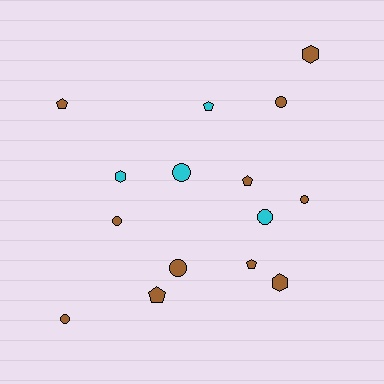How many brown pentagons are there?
There are 4 brown pentagons.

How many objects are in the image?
There are 15 objects.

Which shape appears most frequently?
Circle, with 7 objects.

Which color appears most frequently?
Brown, with 11 objects.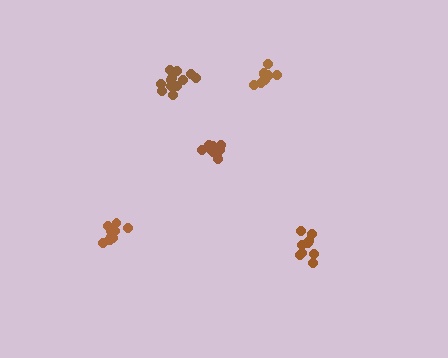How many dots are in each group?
Group 1: 12 dots, Group 2: 11 dots, Group 3: 9 dots, Group 4: 10 dots, Group 5: 12 dots (54 total).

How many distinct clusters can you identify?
There are 5 distinct clusters.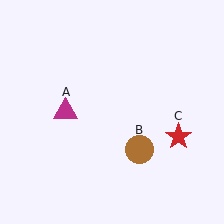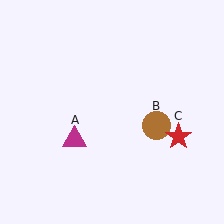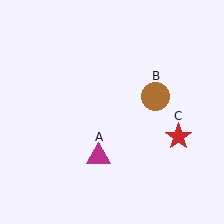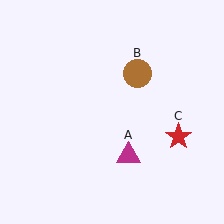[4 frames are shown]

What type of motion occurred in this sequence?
The magenta triangle (object A), brown circle (object B) rotated counterclockwise around the center of the scene.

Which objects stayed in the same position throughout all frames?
Red star (object C) remained stationary.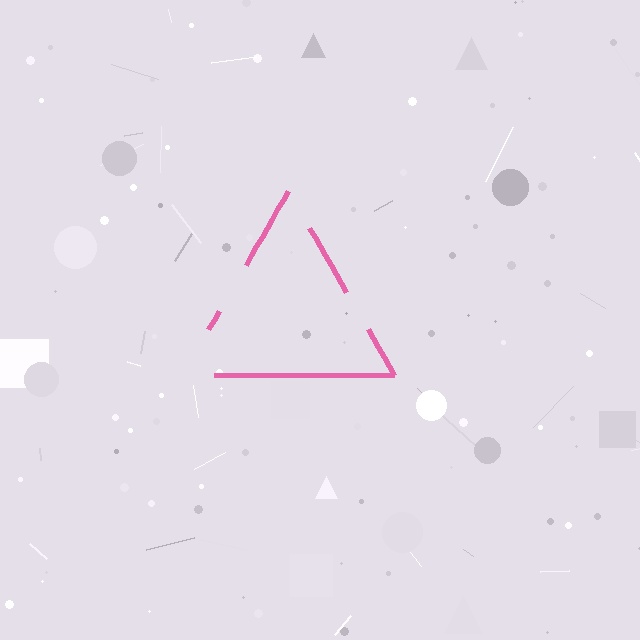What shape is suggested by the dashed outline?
The dashed outline suggests a triangle.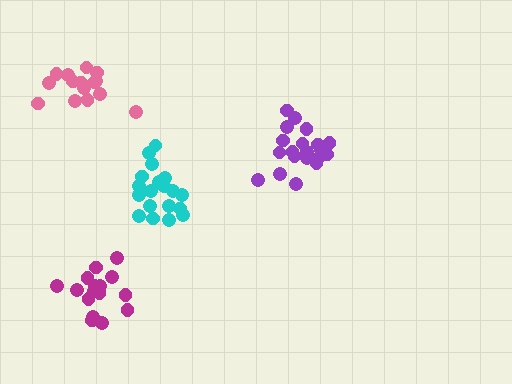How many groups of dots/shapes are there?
There are 4 groups.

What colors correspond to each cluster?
The clusters are colored: purple, magenta, cyan, pink.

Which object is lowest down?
The magenta cluster is bottommost.